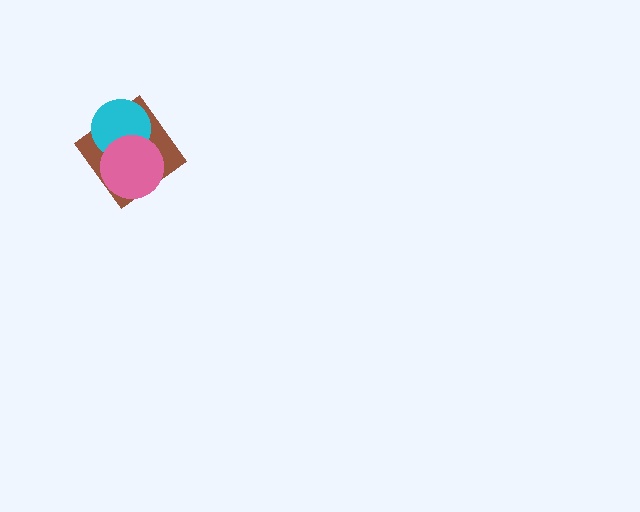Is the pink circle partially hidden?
No, no other shape covers it.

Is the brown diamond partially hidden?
Yes, it is partially covered by another shape.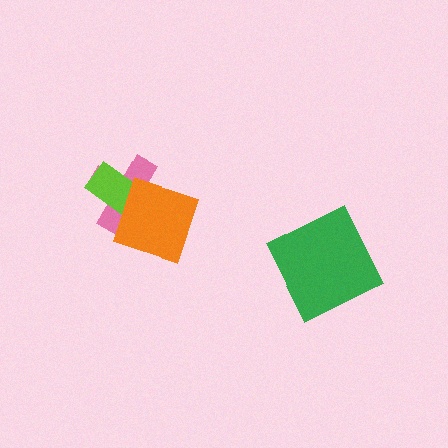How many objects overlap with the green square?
0 objects overlap with the green square.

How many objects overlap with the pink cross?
2 objects overlap with the pink cross.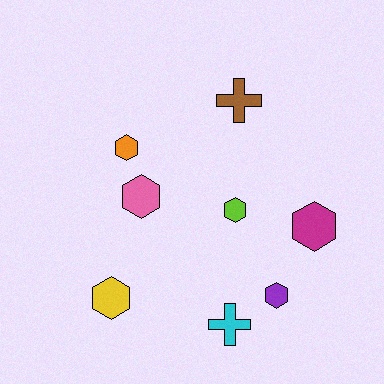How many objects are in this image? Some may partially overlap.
There are 8 objects.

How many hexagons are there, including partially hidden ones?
There are 6 hexagons.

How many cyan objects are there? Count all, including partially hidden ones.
There is 1 cyan object.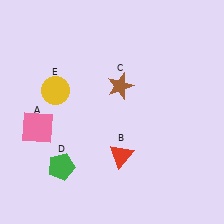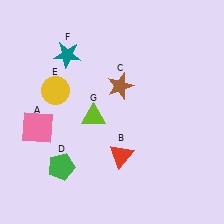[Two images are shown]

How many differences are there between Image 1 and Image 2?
There are 2 differences between the two images.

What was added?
A teal star (F), a lime triangle (G) were added in Image 2.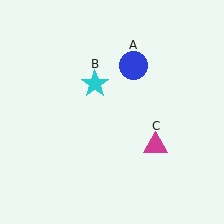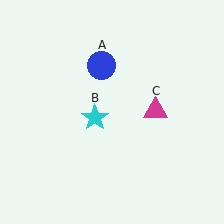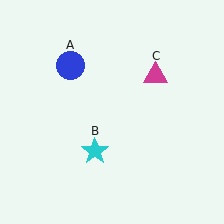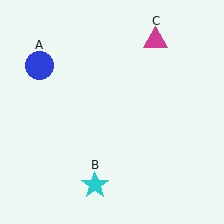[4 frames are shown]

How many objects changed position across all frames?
3 objects changed position: blue circle (object A), cyan star (object B), magenta triangle (object C).